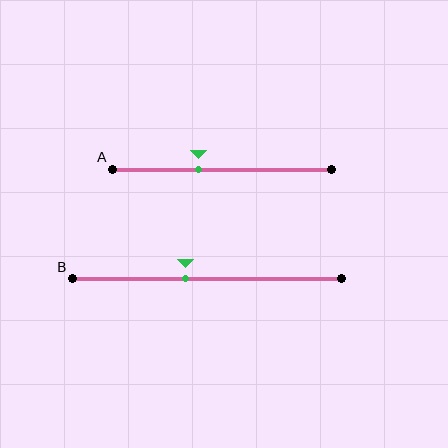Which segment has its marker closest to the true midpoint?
Segment B has its marker closest to the true midpoint.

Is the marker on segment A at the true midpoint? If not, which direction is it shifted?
No, the marker on segment A is shifted to the left by about 11% of the segment length.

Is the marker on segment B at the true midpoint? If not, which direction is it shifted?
No, the marker on segment B is shifted to the left by about 8% of the segment length.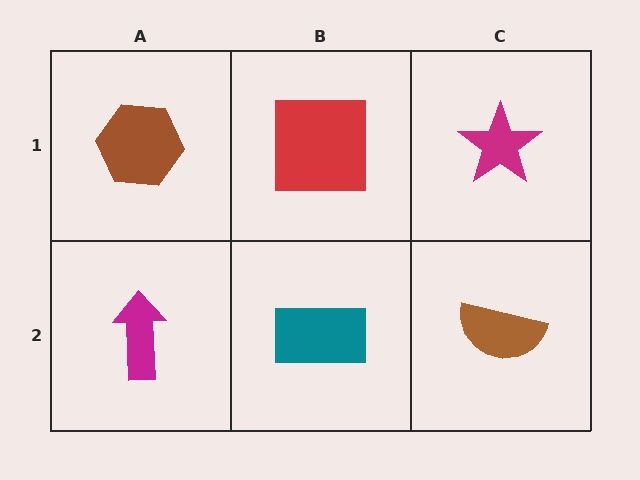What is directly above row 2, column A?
A brown hexagon.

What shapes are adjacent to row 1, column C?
A brown semicircle (row 2, column C), a red square (row 1, column B).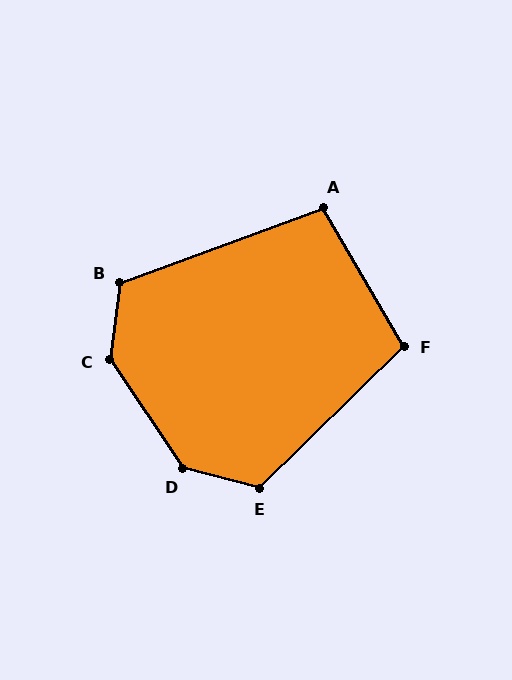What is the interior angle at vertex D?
Approximately 138 degrees (obtuse).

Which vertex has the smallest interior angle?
A, at approximately 100 degrees.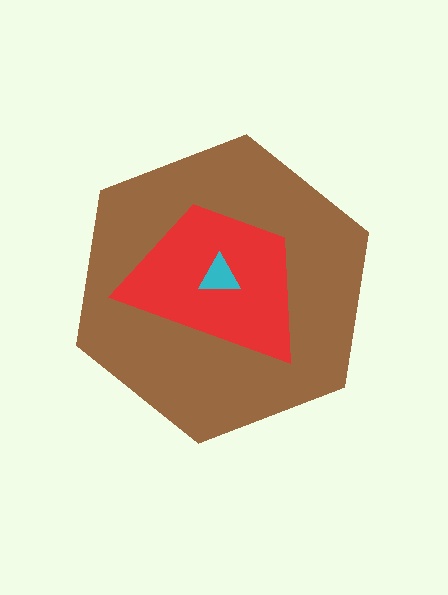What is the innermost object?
The cyan triangle.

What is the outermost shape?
The brown hexagon.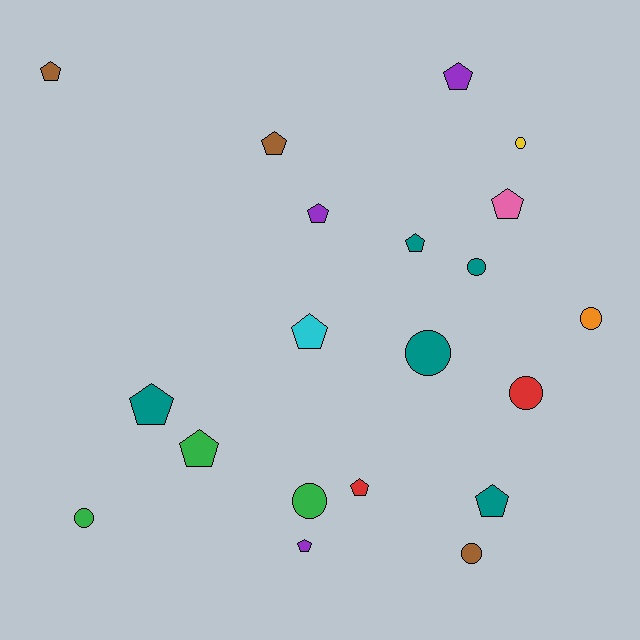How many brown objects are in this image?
There are 3 brown objects.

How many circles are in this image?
There are 8 circles.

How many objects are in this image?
There are 20 objects.